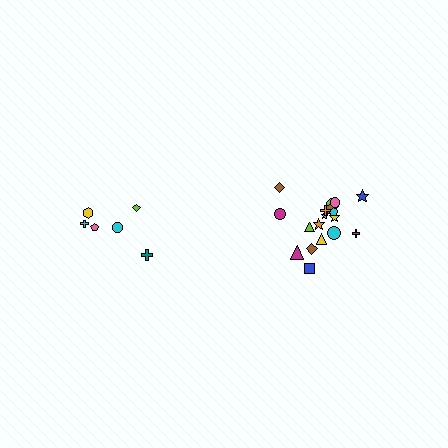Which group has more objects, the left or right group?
The right group.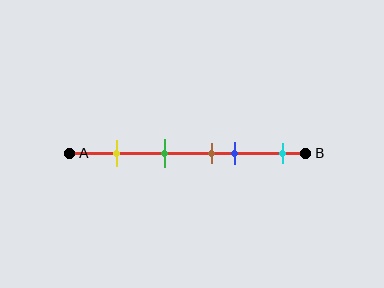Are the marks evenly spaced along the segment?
No, the marks are not evenly spaced.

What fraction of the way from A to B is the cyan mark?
The cyan mark is approximately 90% (0.9) of the way from A to B.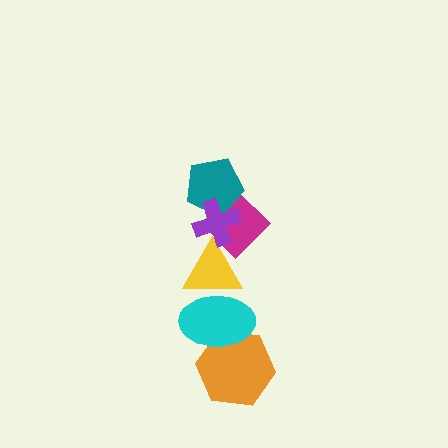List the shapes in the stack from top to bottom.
From top to bottom: the purple cross, the teal pentagon, the magenta diamond, the yellow triangle, the cyan ellipse, the orange hexagon.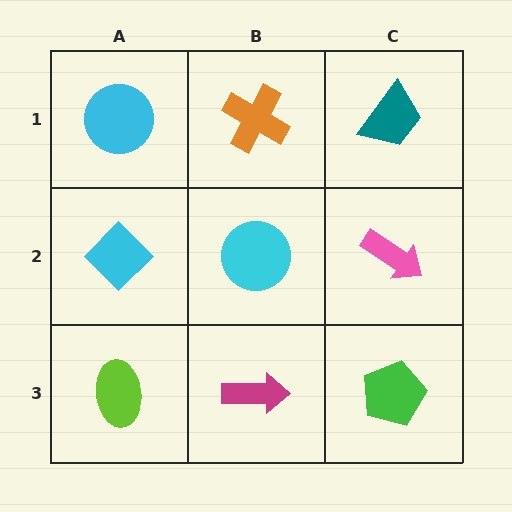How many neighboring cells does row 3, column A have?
2.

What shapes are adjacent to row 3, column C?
A pink arrow (row 2, column C), a magenta arrow (row 3, column B).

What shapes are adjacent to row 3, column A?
A cyan diamond (row 2, column A), a magenta arrow (row 3, column B).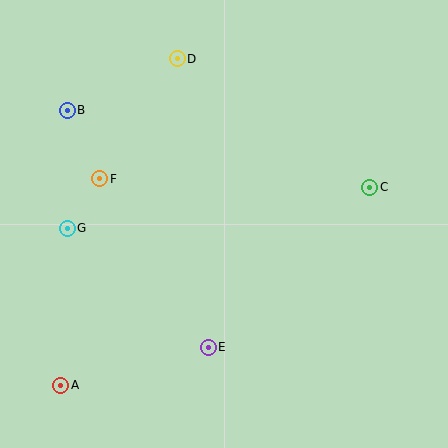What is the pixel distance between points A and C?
The distance between A and C is 367 pixels.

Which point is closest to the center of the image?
Point E at (208, 347) is closest to the center.